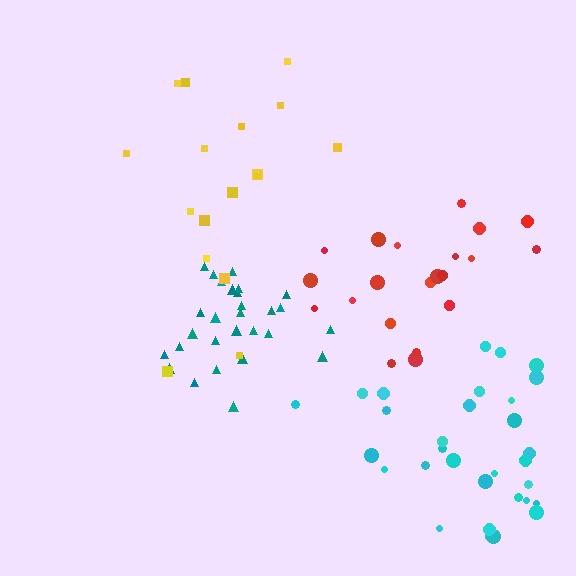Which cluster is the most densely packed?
Teal.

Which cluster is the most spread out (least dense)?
Yellow.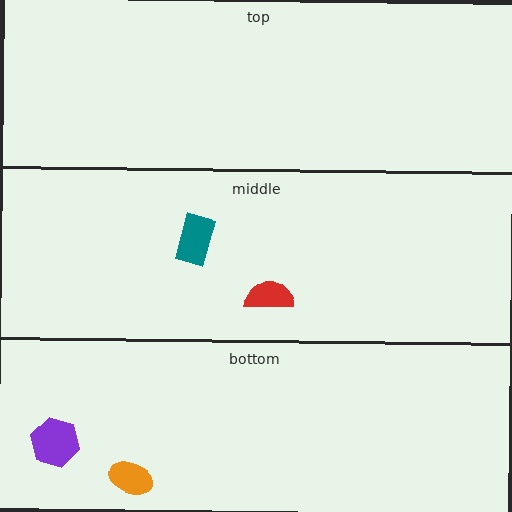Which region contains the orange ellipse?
The bottom region.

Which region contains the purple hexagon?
The bottom region.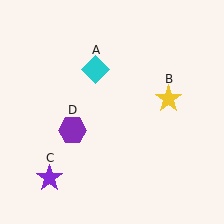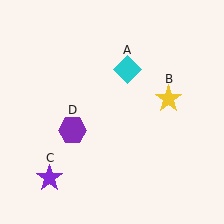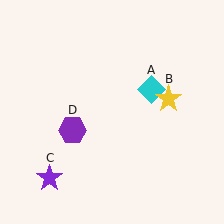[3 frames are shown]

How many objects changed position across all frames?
1 object changed position: cyan diamond (object A).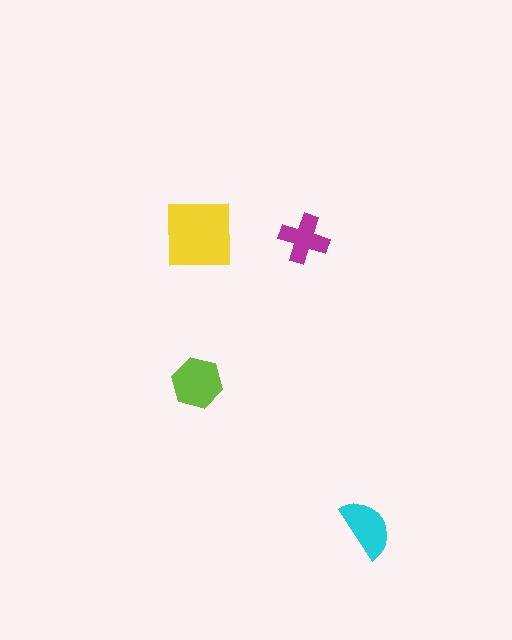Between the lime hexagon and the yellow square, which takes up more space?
The yellow square.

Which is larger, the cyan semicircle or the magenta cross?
The cyan semicircle.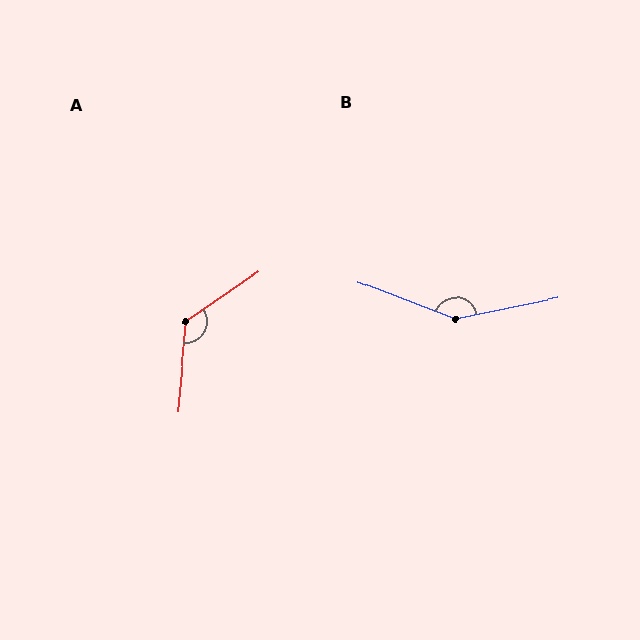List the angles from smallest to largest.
A (130°), B (148°).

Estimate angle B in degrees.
Approximately 148 degrees.